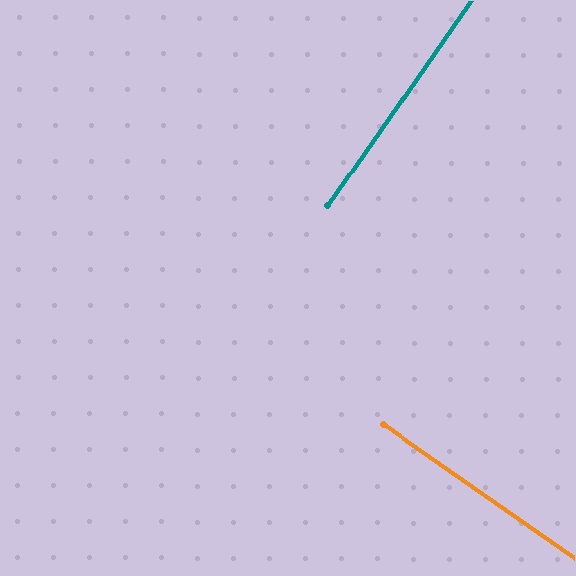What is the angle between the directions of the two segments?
Approximately 90 degrees.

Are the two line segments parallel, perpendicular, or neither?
Perpendicular — they meet at approximately 90°.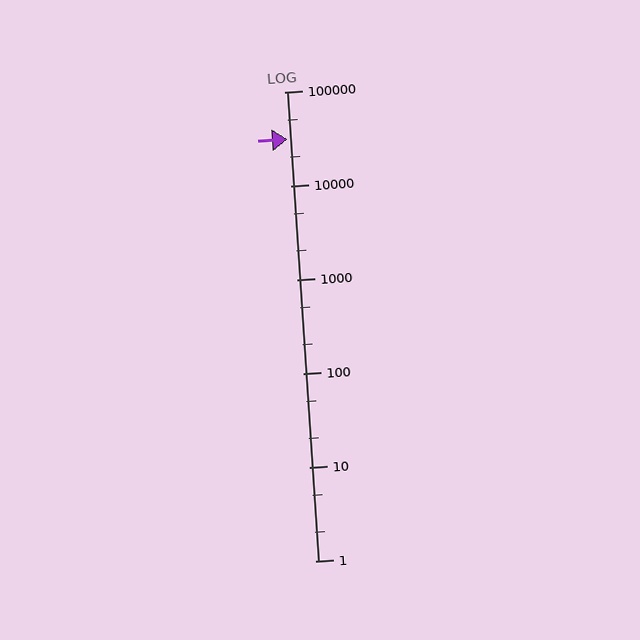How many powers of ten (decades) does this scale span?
The scale spans 5 decades, from 1 to 100000.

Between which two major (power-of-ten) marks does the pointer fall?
The pointer is between 10000 and 100000.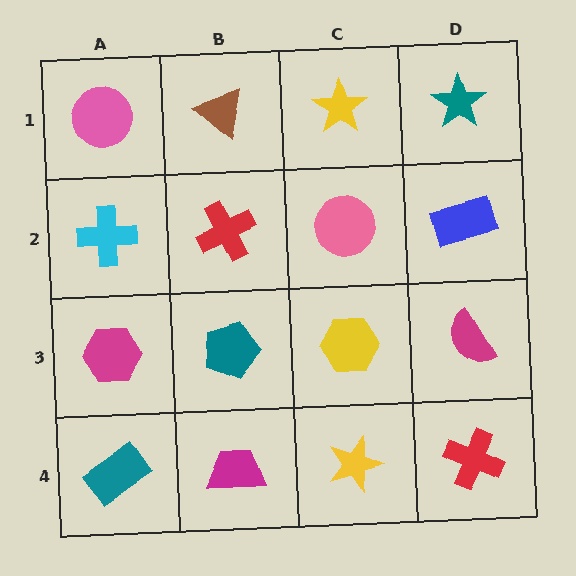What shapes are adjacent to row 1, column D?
A blue rectangle (row 2, column D), a yellow star (row 1, column C).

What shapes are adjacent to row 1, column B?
A red cross (row 2, column B), a pink circle (row 1, column A), a yellow star (row 1, column C).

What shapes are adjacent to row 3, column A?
A cyan cross (row 2, column A), a teal rectangle (row 4, column A), a teal pentagon (row 3, column B).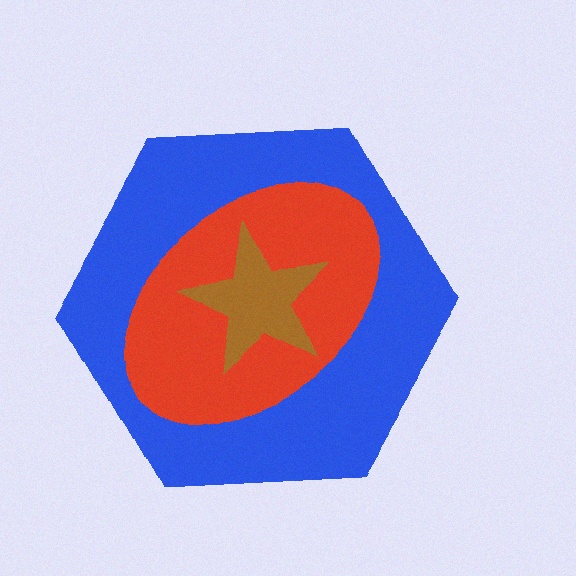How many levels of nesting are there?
3.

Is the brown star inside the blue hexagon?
Yes.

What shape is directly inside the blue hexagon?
The red ellipse.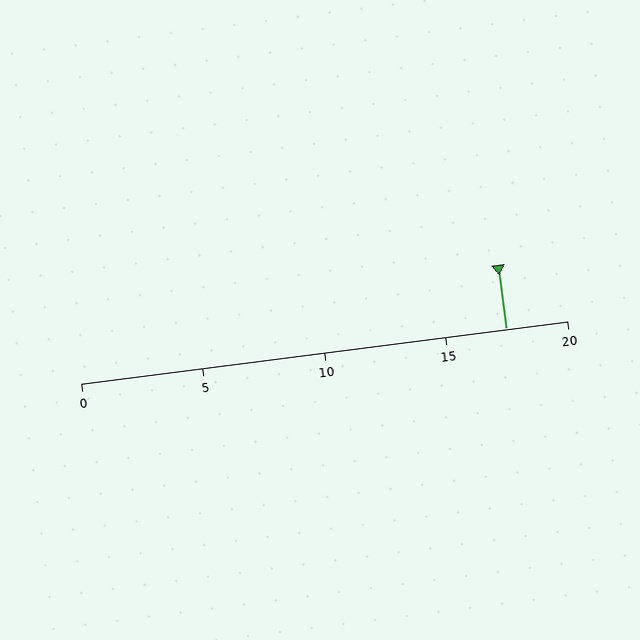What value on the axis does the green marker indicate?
The marker indicates approximately 17.5.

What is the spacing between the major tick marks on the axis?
The major ticks are spaced 5 apart.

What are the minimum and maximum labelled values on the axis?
The axis runs from 0 to 20.